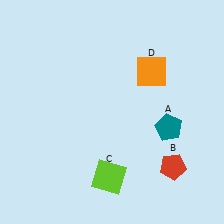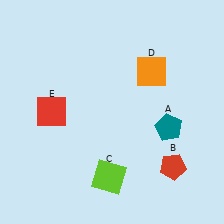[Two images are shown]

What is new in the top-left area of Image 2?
A red square (E) was added in the top-left area of Image 2.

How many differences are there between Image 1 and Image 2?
There is 1 difference between the two images.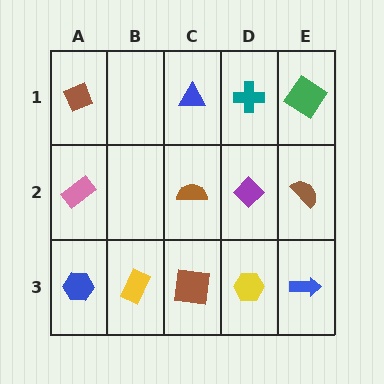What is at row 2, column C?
A brown semicircle.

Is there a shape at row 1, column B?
No, that cell is empty.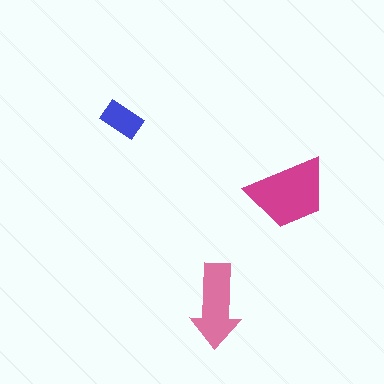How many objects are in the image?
There are 3 objects in the image.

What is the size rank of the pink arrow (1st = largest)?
2nd.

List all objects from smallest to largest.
The blue rectangle, the pink arrow, the magenta trapezoid.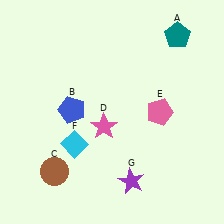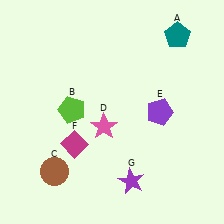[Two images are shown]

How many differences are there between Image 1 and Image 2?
There are 3 differences between the two images.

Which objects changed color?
B changed from blue to lime. E changed from pink to purple. F changed from cyan to magenta.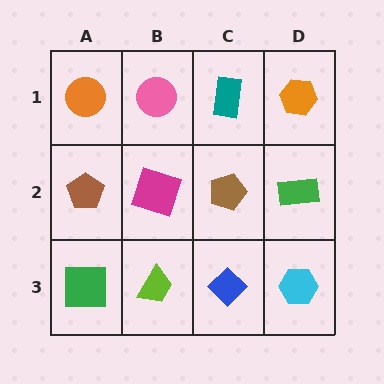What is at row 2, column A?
A brown pentagon.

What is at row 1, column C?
A teal rectangle.